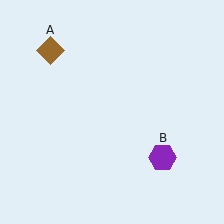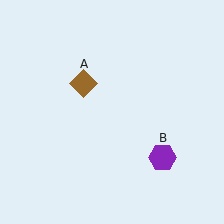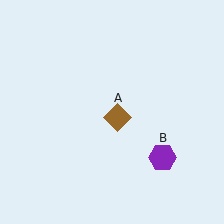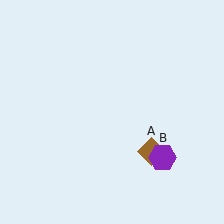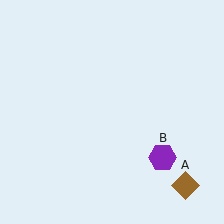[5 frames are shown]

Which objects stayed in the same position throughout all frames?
Purple hexagon (object B) remained stationary.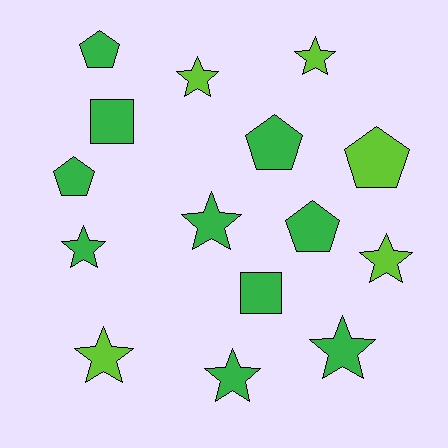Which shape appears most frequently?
Star, with 8 objects.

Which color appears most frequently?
Green, with 10 objects.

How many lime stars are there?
There are 4 lime stars.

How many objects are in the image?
There are 15 objects.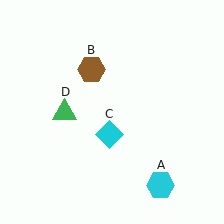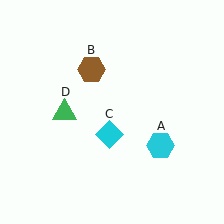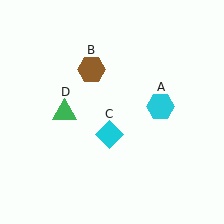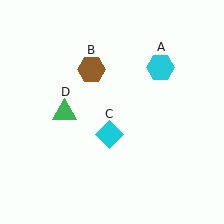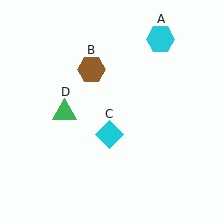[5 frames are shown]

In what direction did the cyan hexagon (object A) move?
The cyan hexagon (object A) moved up.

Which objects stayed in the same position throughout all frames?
Brown hexagon (object B) and cyan diamond (object C) and green triangle (object D) remained stationary.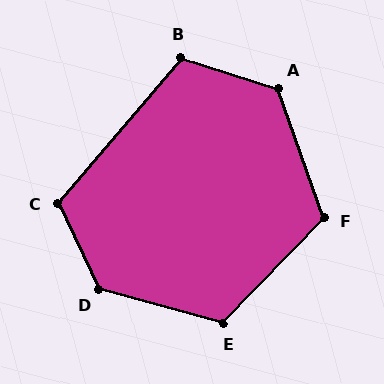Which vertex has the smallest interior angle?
B, at approximately 113 degrees.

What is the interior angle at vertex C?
Approximately 114 degrees (obtuse).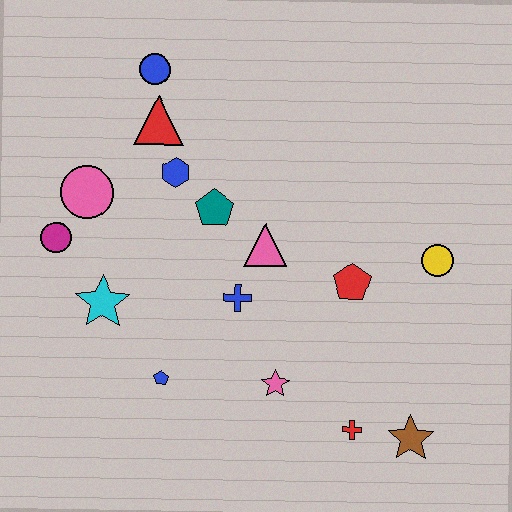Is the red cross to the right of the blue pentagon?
Yes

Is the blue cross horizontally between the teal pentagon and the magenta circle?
No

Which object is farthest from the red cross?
The blue circle is farthest from the red cross.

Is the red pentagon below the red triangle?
Yes